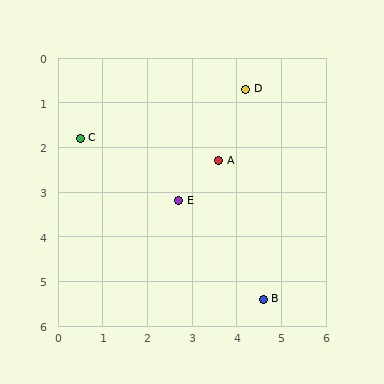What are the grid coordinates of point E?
Point E is at approximately (2.7, 3.2).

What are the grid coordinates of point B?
Point B is at approximately (4.6, 5.4).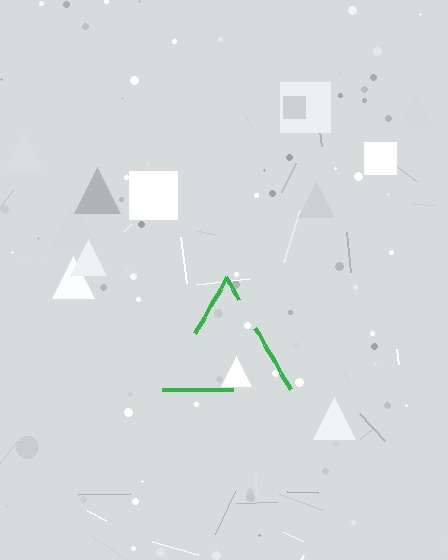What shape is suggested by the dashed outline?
The dashed outline suggests a triangle.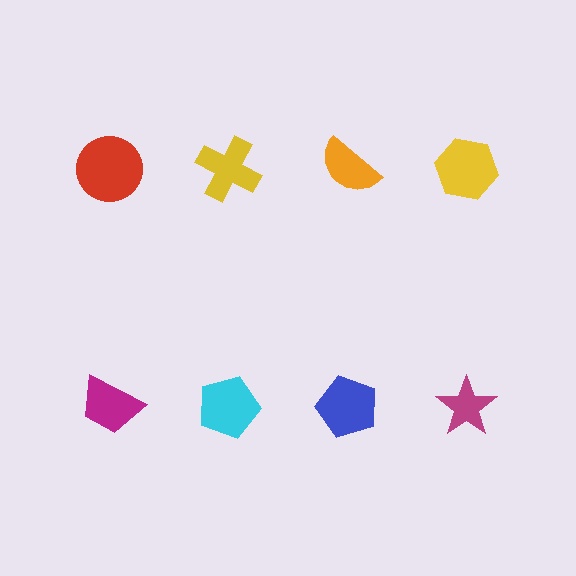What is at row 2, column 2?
A cyan pentagon.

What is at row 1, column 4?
A yellow hexagon.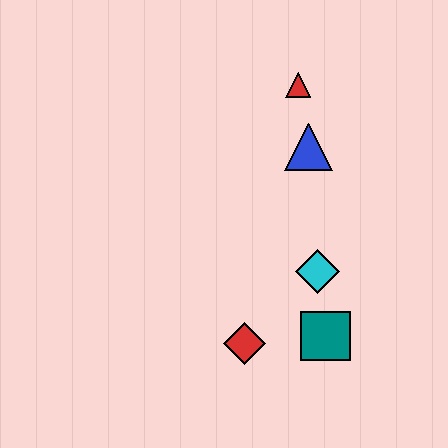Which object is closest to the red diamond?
The teal square is closest to the red diamond.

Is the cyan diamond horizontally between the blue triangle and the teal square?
Yes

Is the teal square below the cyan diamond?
Yes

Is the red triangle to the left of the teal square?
Yes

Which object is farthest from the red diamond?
The red triangle is farthest from the red diamond.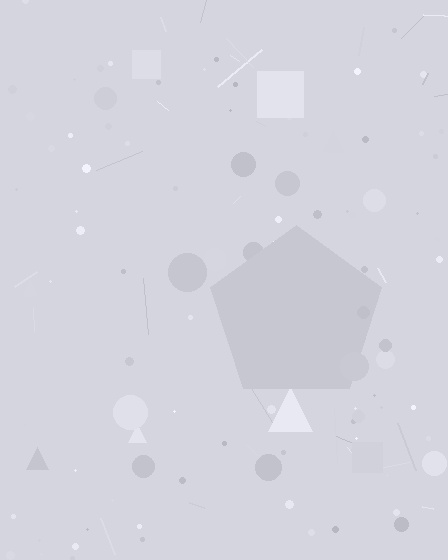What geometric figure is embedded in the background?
A pentagon is embedded in the background.